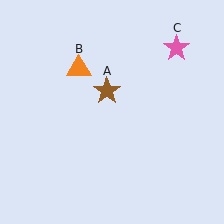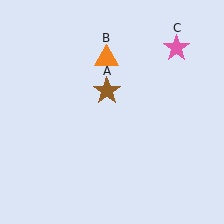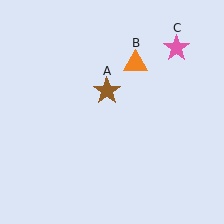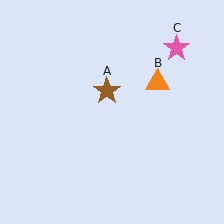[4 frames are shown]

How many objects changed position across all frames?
1 object changed position: orange triangle (object B).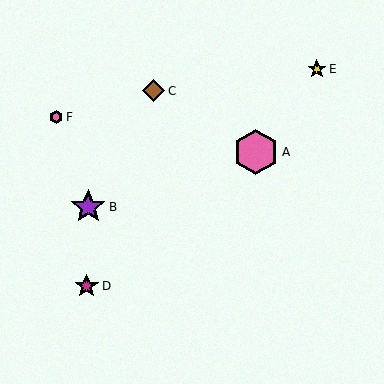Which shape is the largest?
The pink hexagon (labeled A) is the largest.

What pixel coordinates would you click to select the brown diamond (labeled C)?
Click at (154, 91) to select the brown diamond C.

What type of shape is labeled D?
Shape D is a magenta star.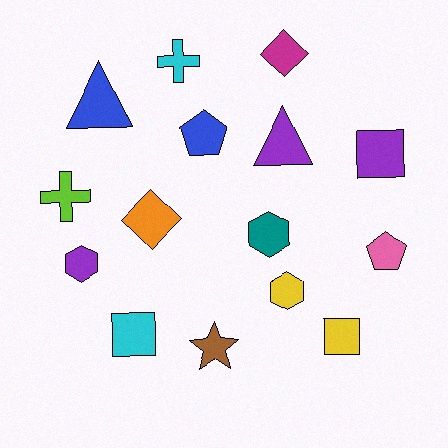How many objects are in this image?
There are 15 objects.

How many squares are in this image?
There are 3 squares.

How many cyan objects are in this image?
There are 2 cyan objects.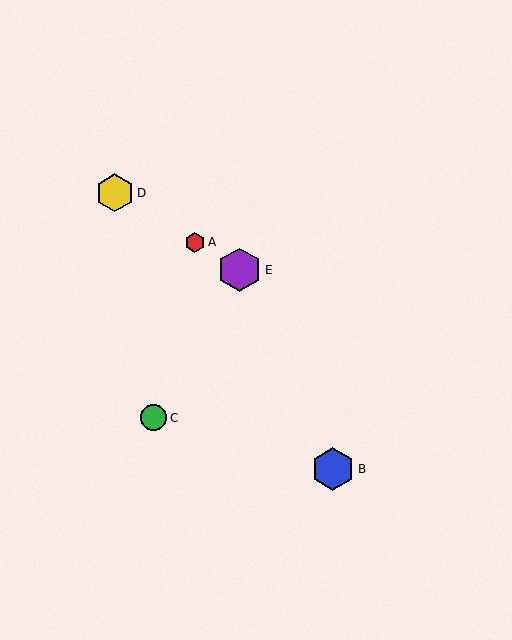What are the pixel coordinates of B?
Object B is at (333, 469).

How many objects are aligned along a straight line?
3 objects (A, D, E) are aligned along a straight line.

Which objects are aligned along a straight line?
Objects A, D, E are aligned along a straight line.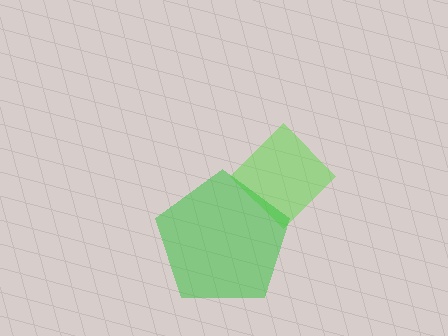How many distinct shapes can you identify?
There are 2 distinct shapes: a lime diamond, a green pentagon.